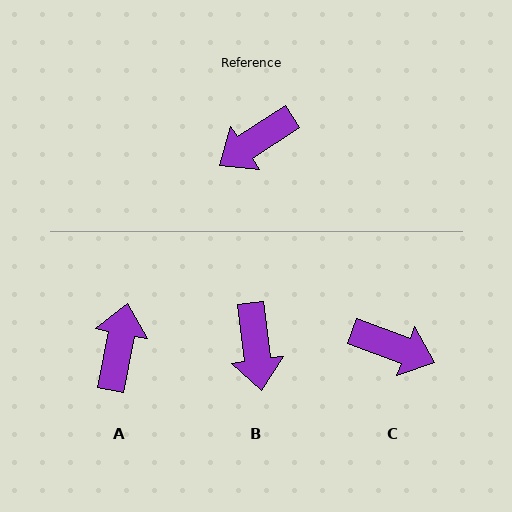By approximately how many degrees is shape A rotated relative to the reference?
Approximately 135 degrees clockwise.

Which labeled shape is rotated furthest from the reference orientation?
A, about 135 degrees away.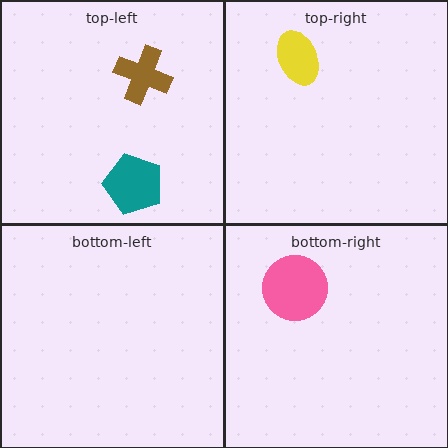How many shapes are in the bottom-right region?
1.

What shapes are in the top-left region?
The brown cross, the teal pentagon.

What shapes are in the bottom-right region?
The pink circle.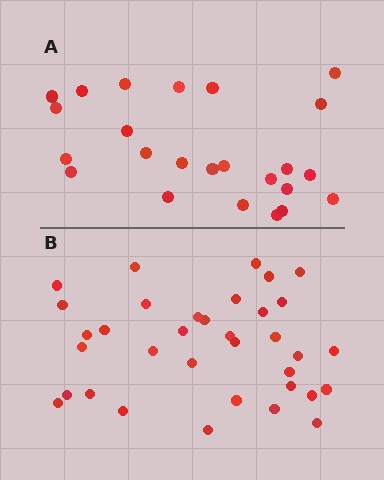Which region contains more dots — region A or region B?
Region B (the bottom region) has more dots.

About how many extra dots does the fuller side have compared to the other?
Region B has roughly 12 or so more dots than region A.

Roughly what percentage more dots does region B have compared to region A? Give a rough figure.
About 45% more.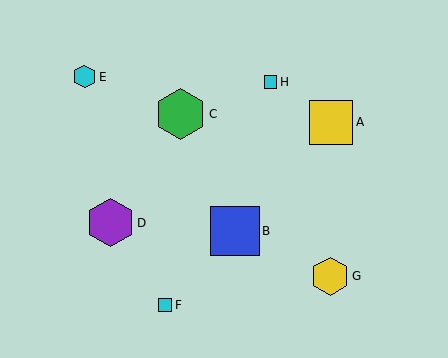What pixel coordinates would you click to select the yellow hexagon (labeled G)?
Click at (330, 276) to select the yellow hexagon G.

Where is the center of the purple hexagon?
The center of the purple hexagon is at (110, 223).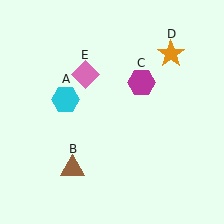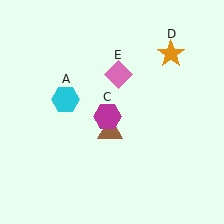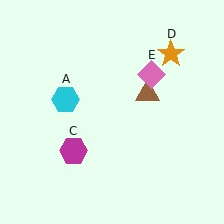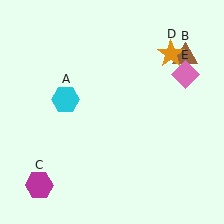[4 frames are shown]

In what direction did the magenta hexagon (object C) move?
The magenta hexagon (object C) moved down and to the left.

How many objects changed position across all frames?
3 objects changed position: brown triangle (object B), magenta hexagon (object C), pink diamond (object E).